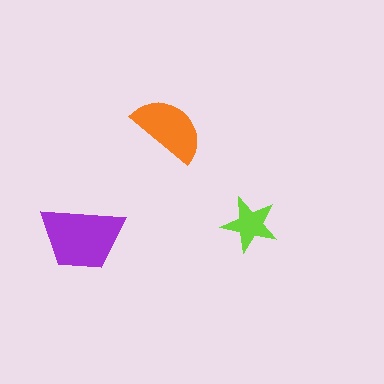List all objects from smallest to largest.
The lime star, the orange semicircle, the purple trapezoid.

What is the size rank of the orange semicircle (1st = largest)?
2nd.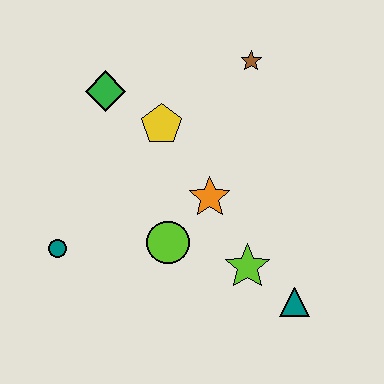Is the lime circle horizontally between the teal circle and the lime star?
Yes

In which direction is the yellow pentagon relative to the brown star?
The yellow pentagon is to the left of the brown star.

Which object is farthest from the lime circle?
The brown star is farthest from the lime circle.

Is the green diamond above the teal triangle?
Yes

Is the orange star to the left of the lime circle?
No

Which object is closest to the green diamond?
The yellow pentagon is closest to the green diamond.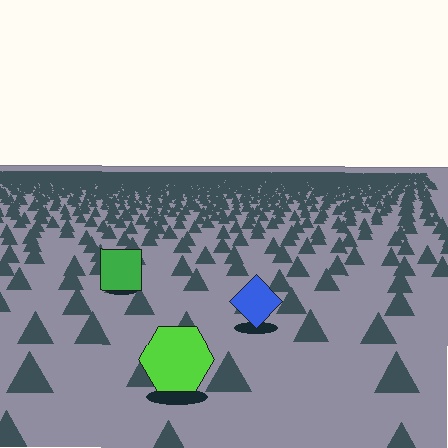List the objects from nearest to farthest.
From nearest to farthest: the lime hexagon, the blue diamond, the green square.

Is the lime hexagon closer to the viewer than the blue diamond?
Yes. The lime hexagon is closer — you can tell from the texture gradient: the ground texture is coarser near it.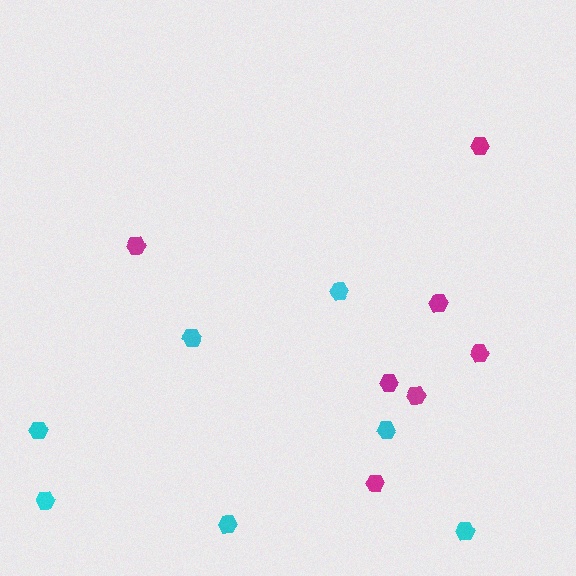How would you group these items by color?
There are 2 groups: one group of magenta hexagons (7) and one group of cyan hexagons (7).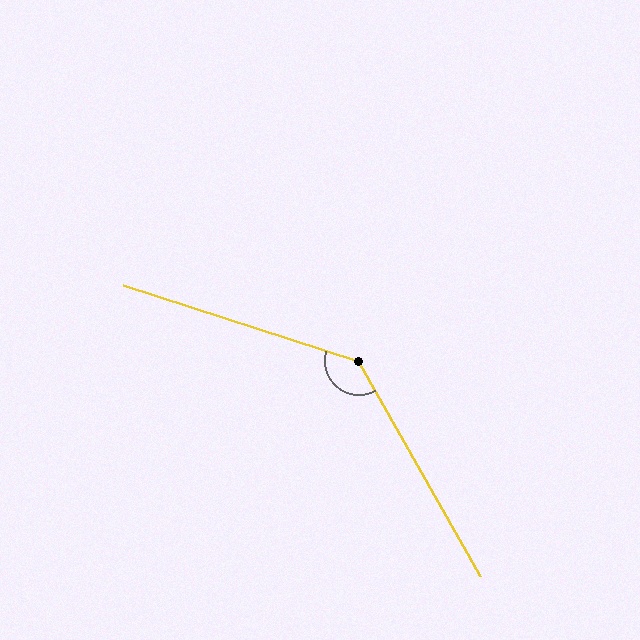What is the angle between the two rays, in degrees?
Approximately 137 degrees.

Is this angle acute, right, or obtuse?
It is obtuse.